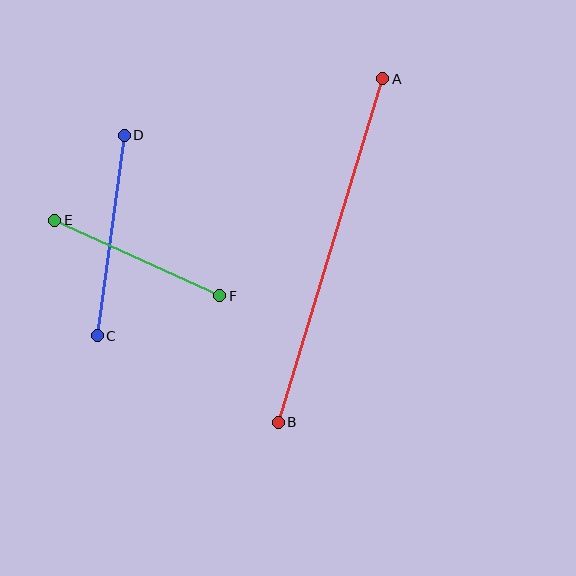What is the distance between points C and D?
The distance is approximately 202 pixels.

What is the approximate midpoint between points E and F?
The midpoint is at approximately (137, 258) pixels.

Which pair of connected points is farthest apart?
Points A and B are farthest apart.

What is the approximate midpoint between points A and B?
The midpoint is at approximately (331, 250) pixels.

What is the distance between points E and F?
The distance is approximately 182 pixels.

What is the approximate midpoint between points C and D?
The midpoint is at approximately (111, 236) pixels.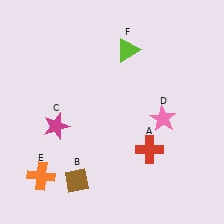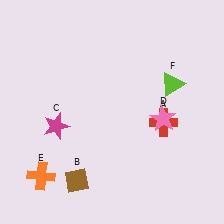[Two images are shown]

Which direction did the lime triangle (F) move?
The lime triangle (F) moved right.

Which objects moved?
The objects that moved are: the red cross (A), the lime triangle (F).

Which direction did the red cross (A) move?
The red cross (A) moved up.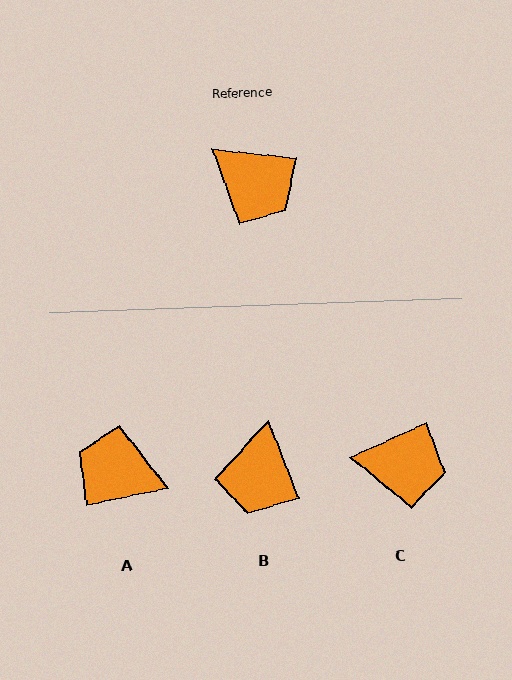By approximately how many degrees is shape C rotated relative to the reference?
Approximately 31 degrees counter-clockwise.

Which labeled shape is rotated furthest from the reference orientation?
A, about 162 degrees away.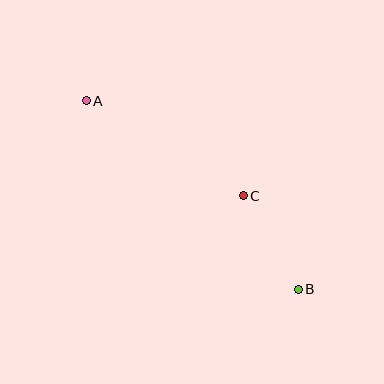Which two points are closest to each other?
Points B and C are closest to each other.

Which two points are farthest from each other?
Points A and B are farthest from each other.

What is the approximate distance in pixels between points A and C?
The distance between A and C is approximately 184 pixels.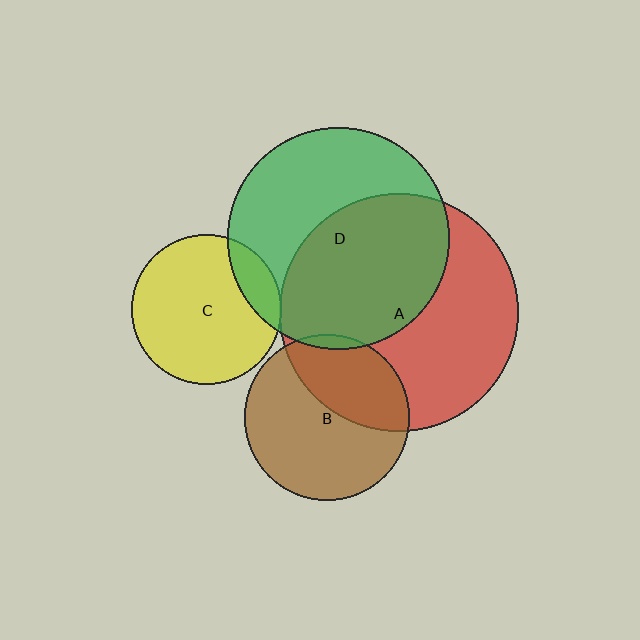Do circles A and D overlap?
Yes.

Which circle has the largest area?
Circle A (red).